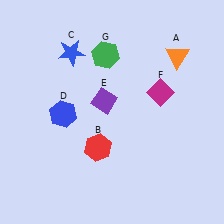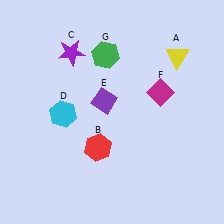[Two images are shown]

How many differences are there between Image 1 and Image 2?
There are 3 differences between the two images.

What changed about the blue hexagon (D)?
In Image 1, D is blue. In Image 2, it changed to cyan.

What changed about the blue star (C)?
In Image 1, C is blue. In Image 2, it changed to purple.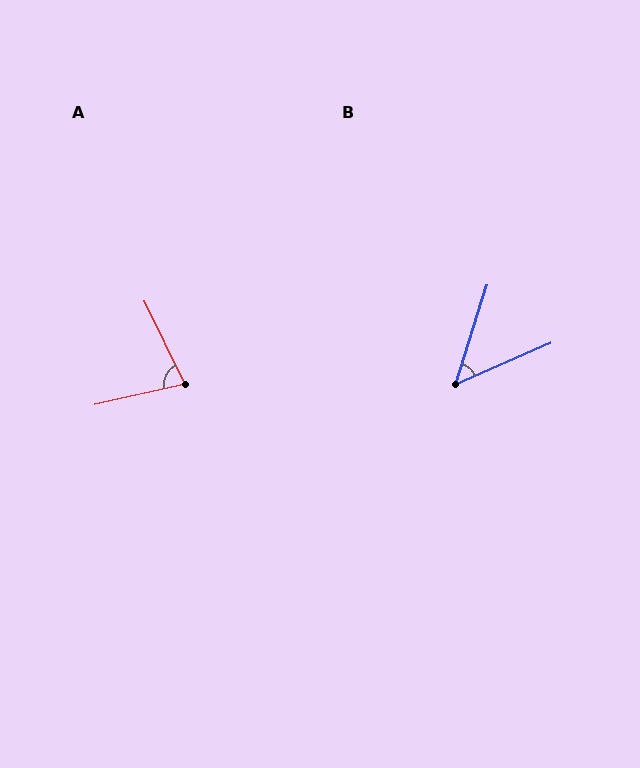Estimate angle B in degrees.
Approximately 49 degrees.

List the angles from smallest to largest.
B (49°), A (77°).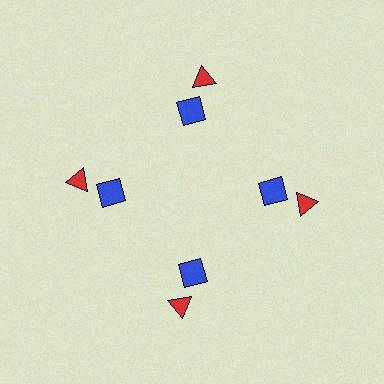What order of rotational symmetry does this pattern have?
This pattern has 4-fold rotational symmetry.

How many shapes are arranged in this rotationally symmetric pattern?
There are 8 shapes, arranged in 4 groups of 2.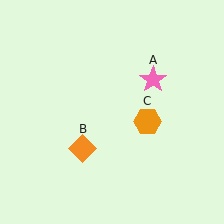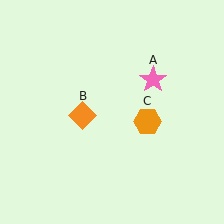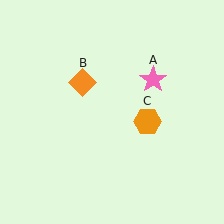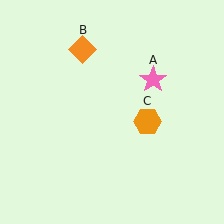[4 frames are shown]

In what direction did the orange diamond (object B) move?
The orange diamond (object B) moved up.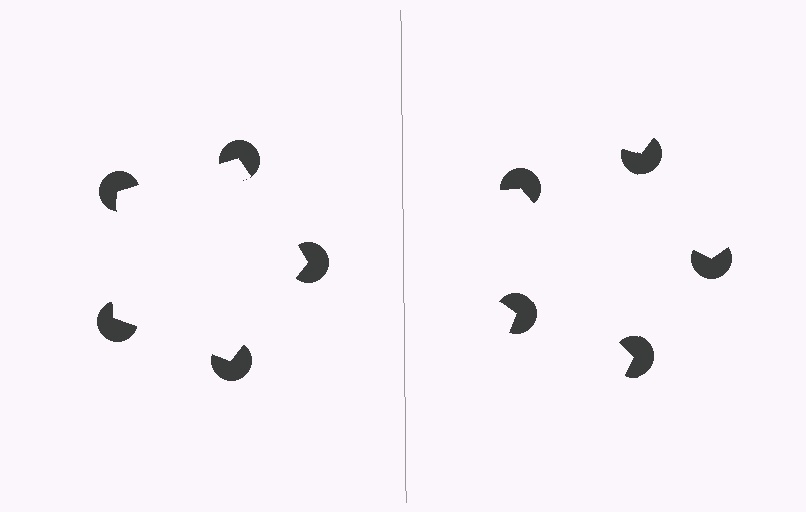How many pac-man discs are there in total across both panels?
10 — 5 on each side.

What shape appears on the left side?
An illusory pentagon.